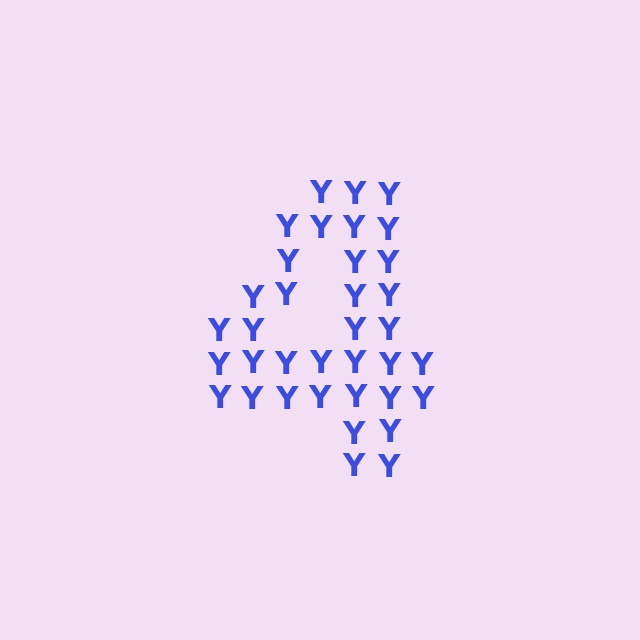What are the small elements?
The small elements are letter Y's.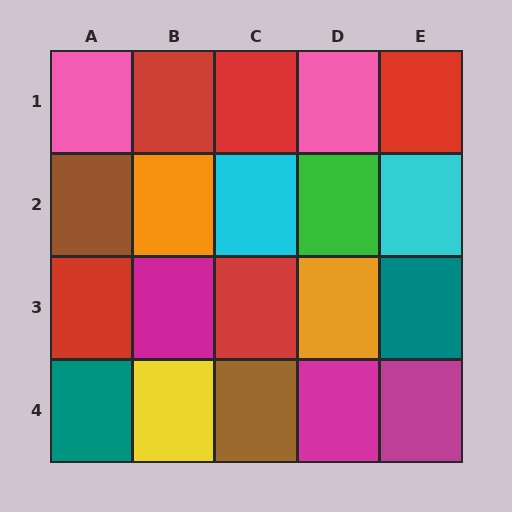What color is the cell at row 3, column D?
Orange.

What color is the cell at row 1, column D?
Pink.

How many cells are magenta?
3 cells are magenta.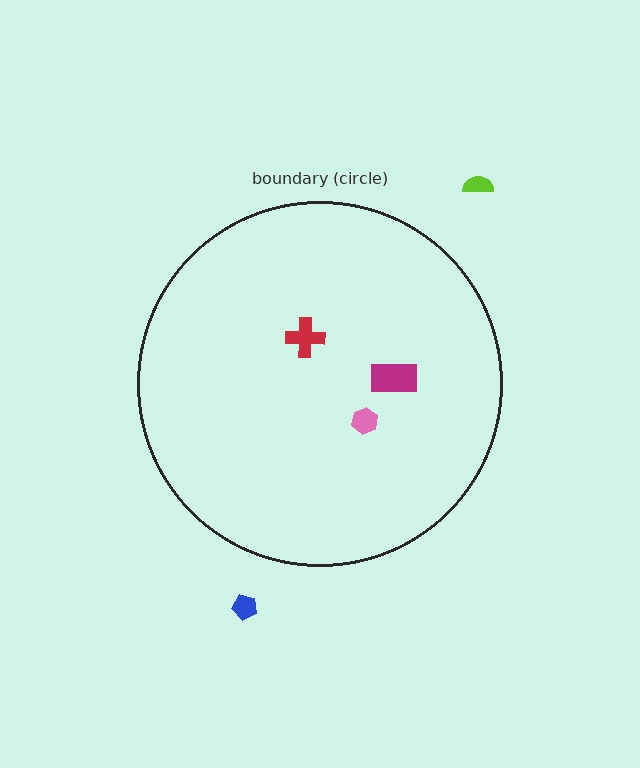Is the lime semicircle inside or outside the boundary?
Outside.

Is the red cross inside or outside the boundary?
Inside.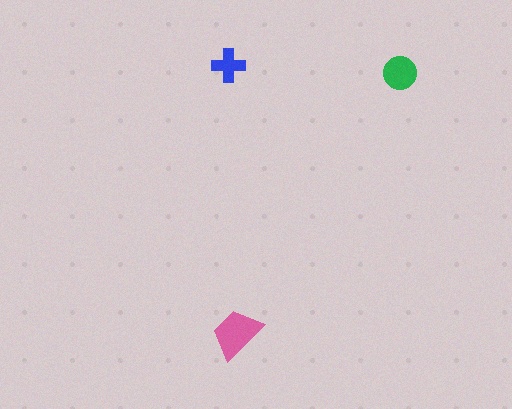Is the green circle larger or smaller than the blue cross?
Larger.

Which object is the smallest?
The blue cross.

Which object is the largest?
The pink trapezoid.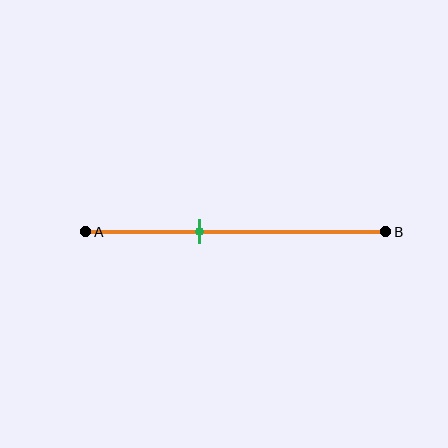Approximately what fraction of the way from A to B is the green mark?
The green mark is approximately 40% of the way from A to B.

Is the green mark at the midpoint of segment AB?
No, the mark is at about 40% from A, not at the 50% midpoint.